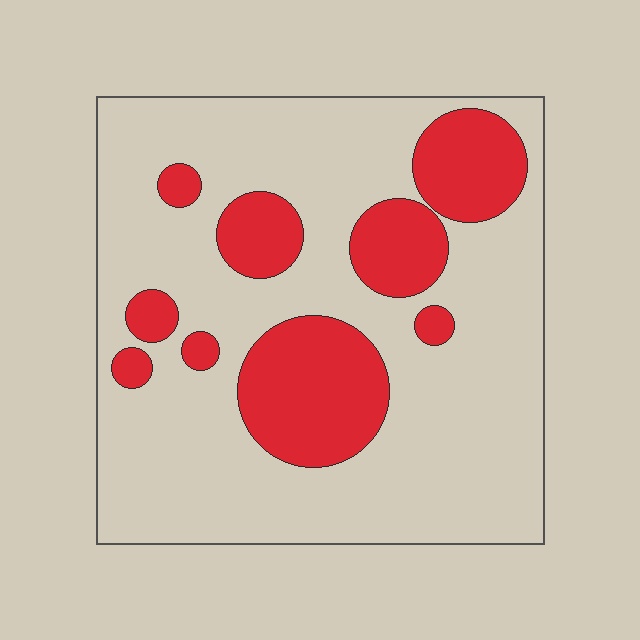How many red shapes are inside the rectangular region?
9.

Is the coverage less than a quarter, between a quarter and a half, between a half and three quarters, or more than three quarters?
Between a quarter and a half.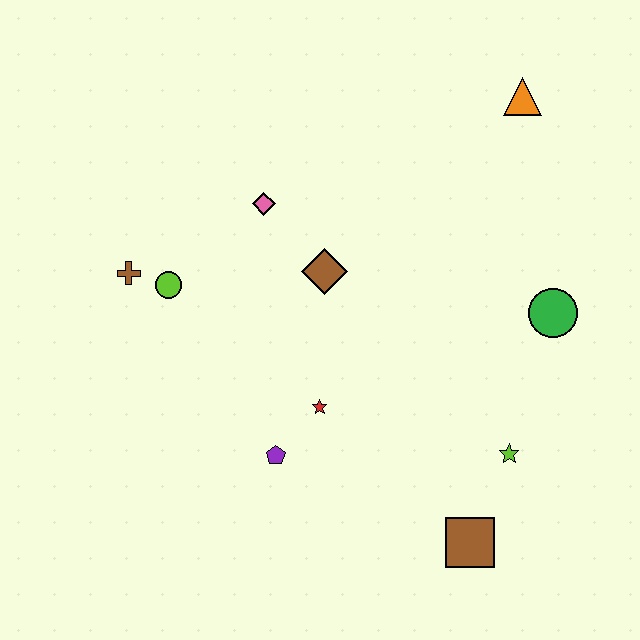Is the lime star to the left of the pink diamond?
No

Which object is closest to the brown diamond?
The pink diamond is closest to the brown diamond.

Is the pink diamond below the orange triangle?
Yes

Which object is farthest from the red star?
The orange triangle is farthest from the red star.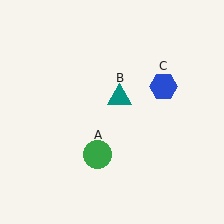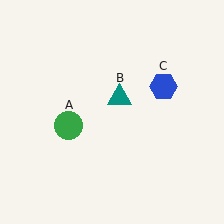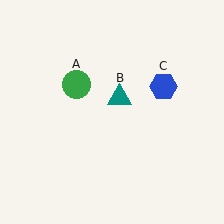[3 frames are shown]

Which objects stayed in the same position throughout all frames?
Teal triangle (object B) and blue hexagon (object C) remained stationary.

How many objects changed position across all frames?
1 object changed position: green circle (object A).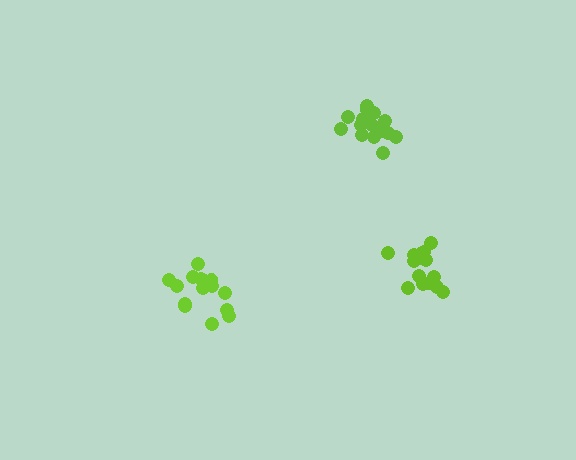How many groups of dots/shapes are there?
There are 3 groups.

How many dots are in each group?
Group 1: 15 dots, Group 2: 16 dots, Group 3: 16 dots (47 total).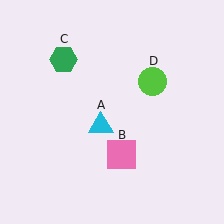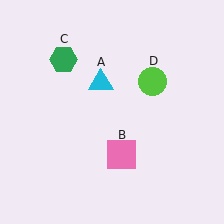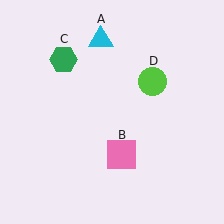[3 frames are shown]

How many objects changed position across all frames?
1 object changed position: cyan triangle (object A).